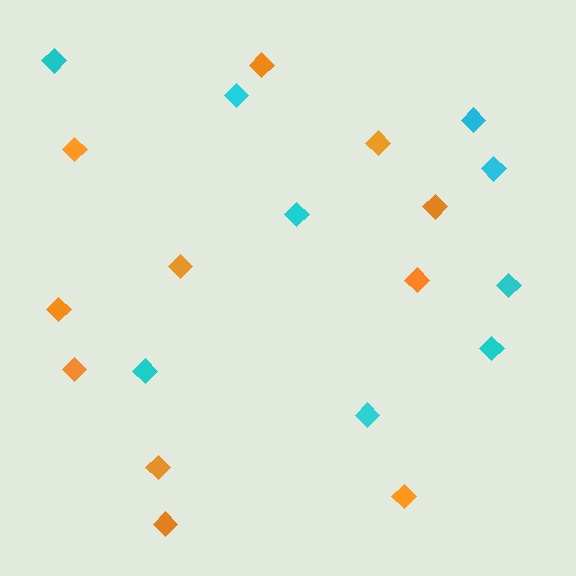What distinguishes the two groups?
There are 2 groups: one group of cyan diamonds (9) and one group of orange diamonds (11).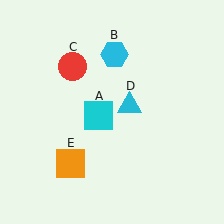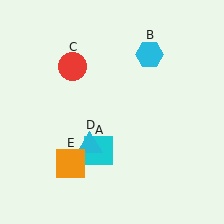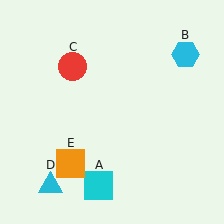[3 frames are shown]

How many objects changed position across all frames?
3 objects changed position: cyan square (object A), cyan hexagon (object B), cyan triangle (object D).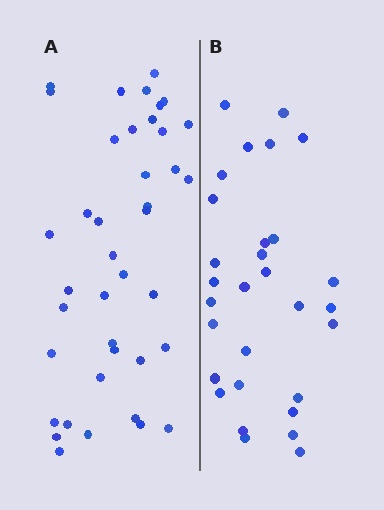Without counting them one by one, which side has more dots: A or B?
Region A (the left region) has more dots.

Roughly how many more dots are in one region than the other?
Region A has roughly 10 or so more dots than region B.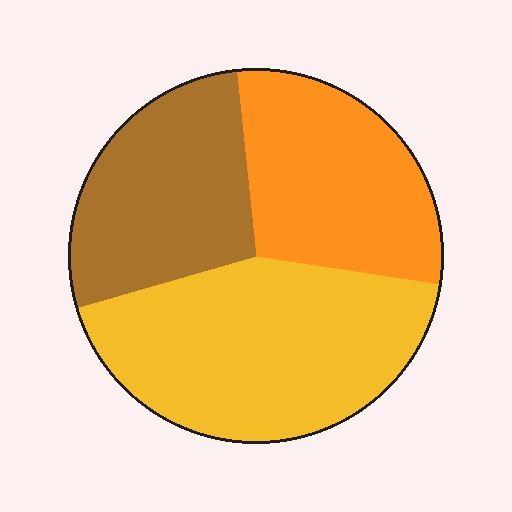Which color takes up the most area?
Yellow, at roughly 45%.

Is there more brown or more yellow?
Yellow.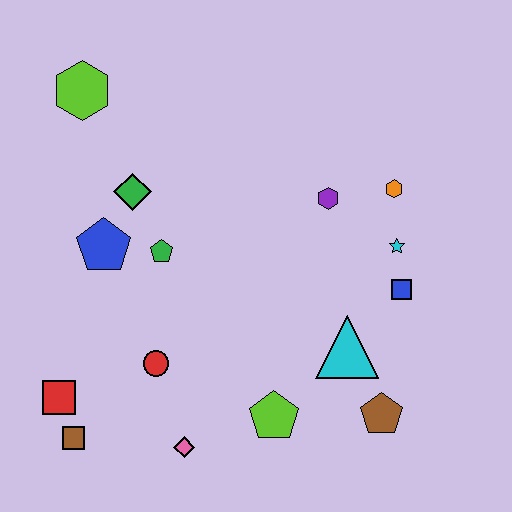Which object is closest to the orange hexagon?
The cyan star is closest to the orange hexagon.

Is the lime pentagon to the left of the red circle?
No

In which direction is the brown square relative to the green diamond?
The brown square is below the green diamond.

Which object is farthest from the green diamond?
The brown pentagon is farthest from the green diamond.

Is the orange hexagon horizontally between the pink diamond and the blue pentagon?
No